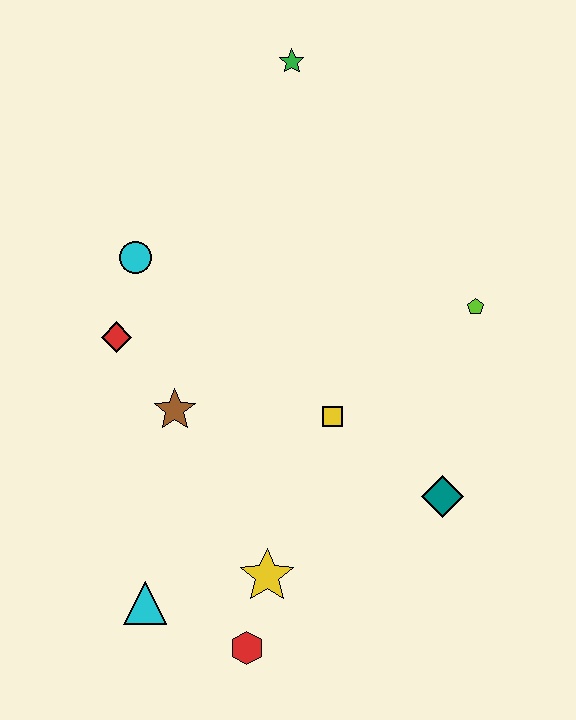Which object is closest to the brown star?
The red diamond is closest to the brown star.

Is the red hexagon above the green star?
No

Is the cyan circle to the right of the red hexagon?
No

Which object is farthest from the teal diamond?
The green star is farthest from the teal diamond.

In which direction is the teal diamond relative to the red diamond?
The teal diamond is to the right of the red diamond.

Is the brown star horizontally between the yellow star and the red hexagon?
No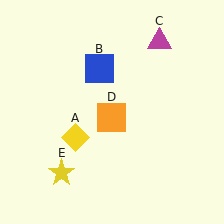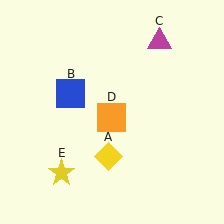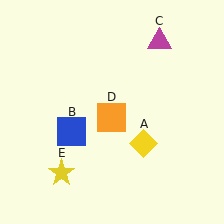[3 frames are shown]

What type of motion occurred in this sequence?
The yellow diamond (object A), blue square (object B) rotated counterclockwise around the center of the scene.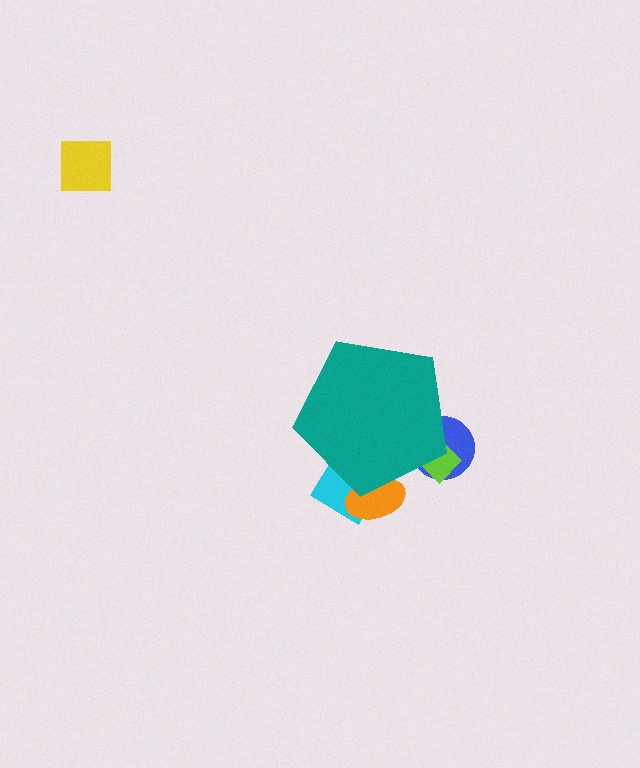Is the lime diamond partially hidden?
Yes, the lime diamond is partially hidden behind the teal pentagon.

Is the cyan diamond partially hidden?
Yes, the cyan diamond is partially hidden behind the teal pentagon.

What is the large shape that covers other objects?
A teal pentagon.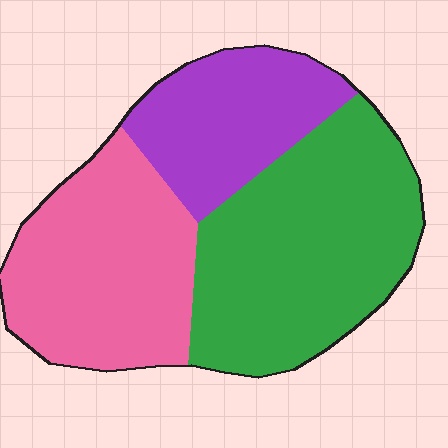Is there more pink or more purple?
Pink.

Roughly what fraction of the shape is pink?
Pink takes up between a quarter and a half of the shape.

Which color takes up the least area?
Purple, at roughly 25%.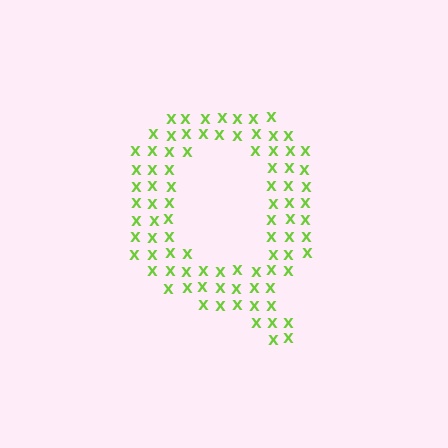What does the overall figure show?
The overall figure shows the letter Q.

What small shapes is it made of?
It is made of small letter X's.